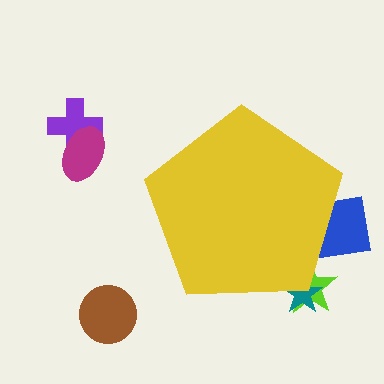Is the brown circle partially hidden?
No, the brown circle is fully visible.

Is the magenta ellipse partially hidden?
No, the magenta ellipse is fully visible.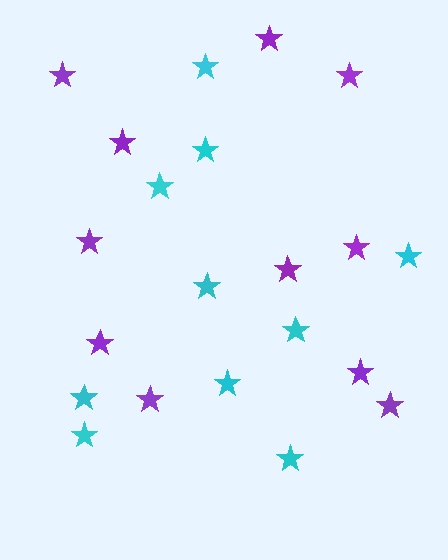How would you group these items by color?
There are 2 groups: one group of purple stars (11) and one group of cyan stars (10).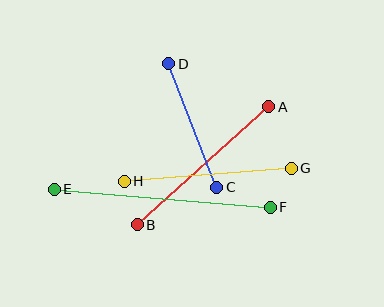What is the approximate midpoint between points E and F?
The midpoint is at approximately (162, 198) pixels.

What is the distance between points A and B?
The distance is approximately 177 pixels.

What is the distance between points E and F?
The distance is approximately 217 pixels.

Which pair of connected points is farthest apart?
Points E and F are farthest apart.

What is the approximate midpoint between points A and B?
The midpoint is at approximately (203, 166) pixels.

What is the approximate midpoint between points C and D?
The midpoint is at approximately (193, 126) pixels.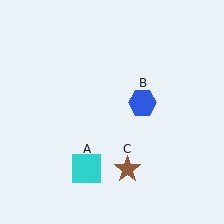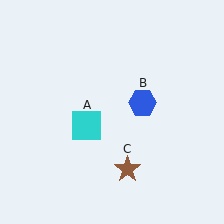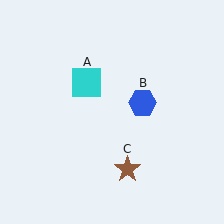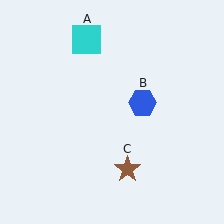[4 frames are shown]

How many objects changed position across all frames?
1 object changed position: cyan square (object A).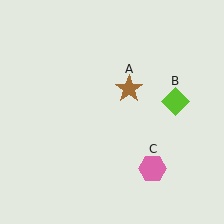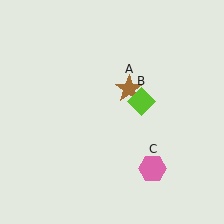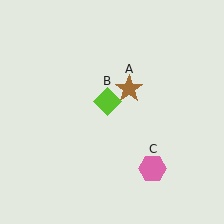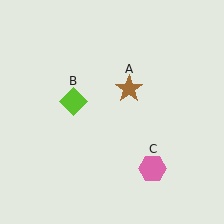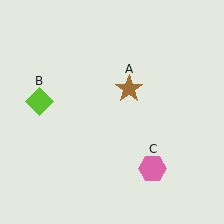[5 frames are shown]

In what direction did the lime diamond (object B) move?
The lime diamond (object B) moved left.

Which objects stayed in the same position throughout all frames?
Brown star (object A) and pink hexagon (object C) remained stationary.